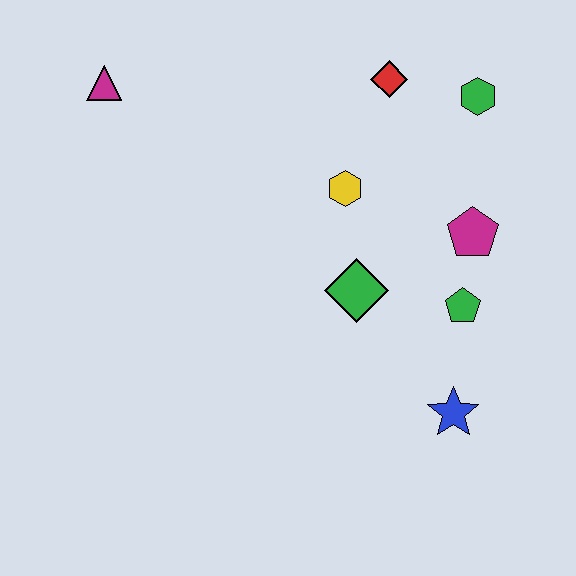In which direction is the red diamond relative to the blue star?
The red diamond is above the blue star.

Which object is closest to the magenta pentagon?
The green pentagon is closest to the magenta pentagon.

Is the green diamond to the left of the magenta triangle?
No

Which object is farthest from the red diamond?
The blue star is farthest from the red diamond.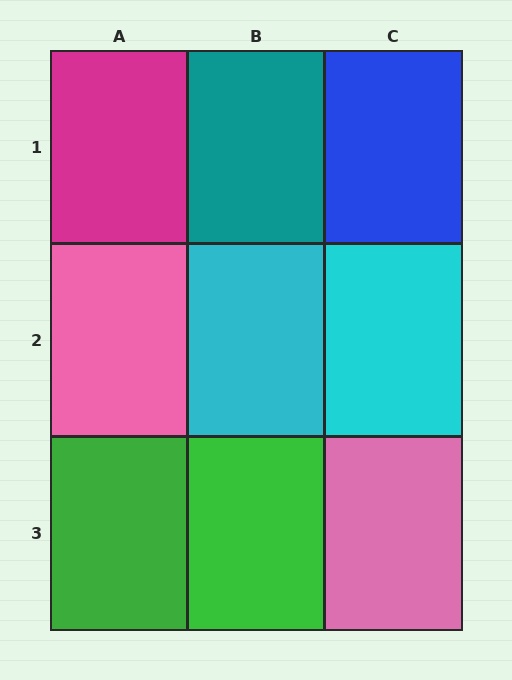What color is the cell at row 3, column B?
Green.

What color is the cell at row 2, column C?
Cyan.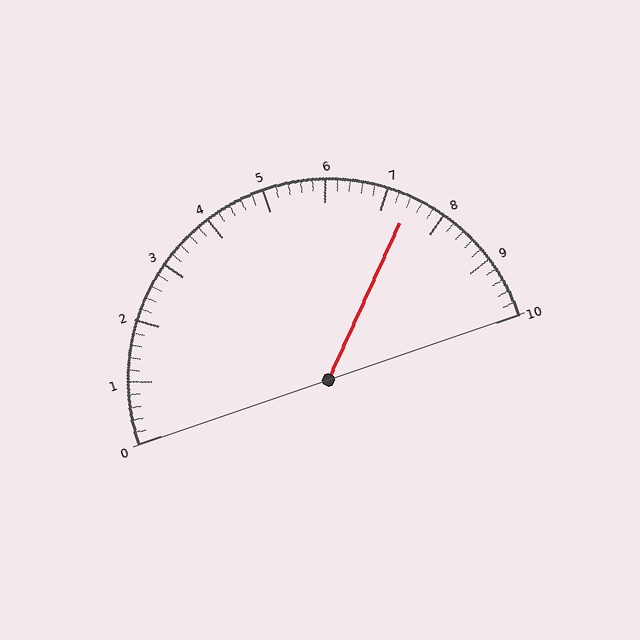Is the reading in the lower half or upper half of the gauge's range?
The reading is in the upper half of the range (0 to 10).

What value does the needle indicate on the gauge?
The needle indicates approximately 7.4.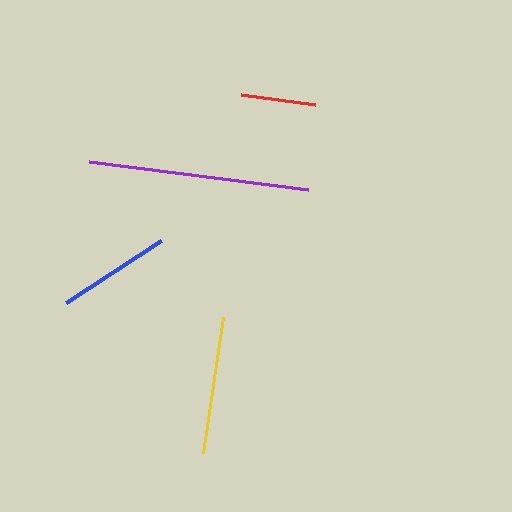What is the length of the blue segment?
The blue segment is approximately 114 pixels long.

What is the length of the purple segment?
The purple segment is approximately 220 pixels long.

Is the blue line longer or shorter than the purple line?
The purple line is longer than the blue line.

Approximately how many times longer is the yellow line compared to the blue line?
The yellow line is approximately 1.2 times the length of the blue line.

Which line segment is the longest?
The purple line is the longest at approximately 220 pixels.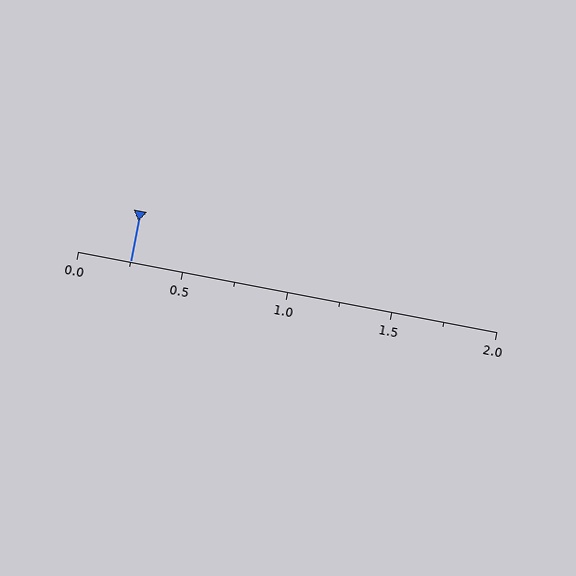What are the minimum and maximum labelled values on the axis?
The axis runs from 0.0 to 2.0.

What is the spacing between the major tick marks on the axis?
The major ticks are spaced 0.5 apart.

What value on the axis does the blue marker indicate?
The marker indicates approximately 0.25.